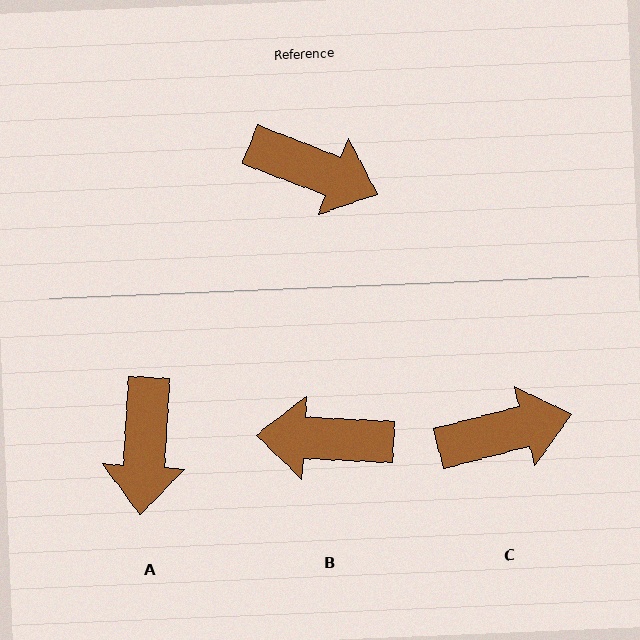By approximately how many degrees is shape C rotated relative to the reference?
Approximately 36 degrees counter-clockwise.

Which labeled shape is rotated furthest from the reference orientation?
B, about 161 degrees away.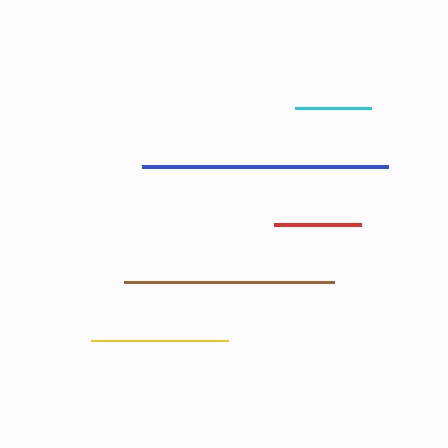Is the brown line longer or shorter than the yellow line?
The brown line is longer than the yellow line.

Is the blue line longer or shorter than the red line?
The blue line is longer than the red line.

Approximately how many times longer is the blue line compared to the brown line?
The blue line is approximately 1.2 times the length of the brown line.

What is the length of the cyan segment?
The cyan segment is approximately 76 pixels long.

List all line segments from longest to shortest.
From longest to shortest: blue, brown, yellow, red, cyan.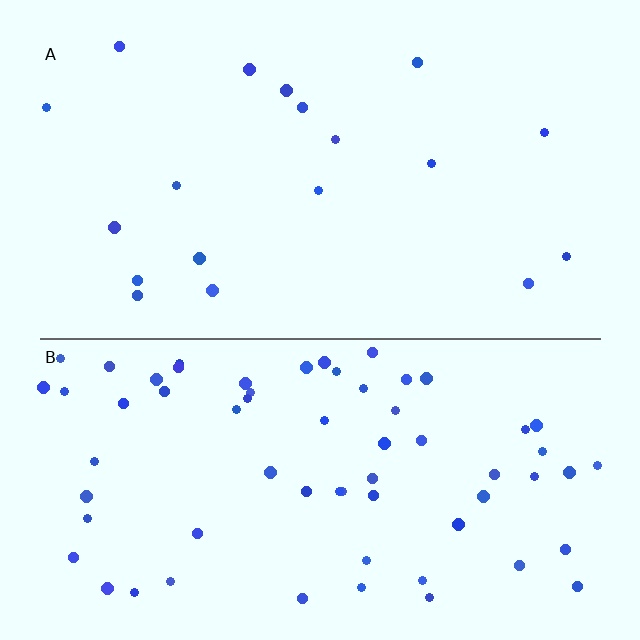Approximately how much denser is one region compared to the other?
Approximately 3.5× — region B over region A.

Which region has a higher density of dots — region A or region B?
B (the bottom).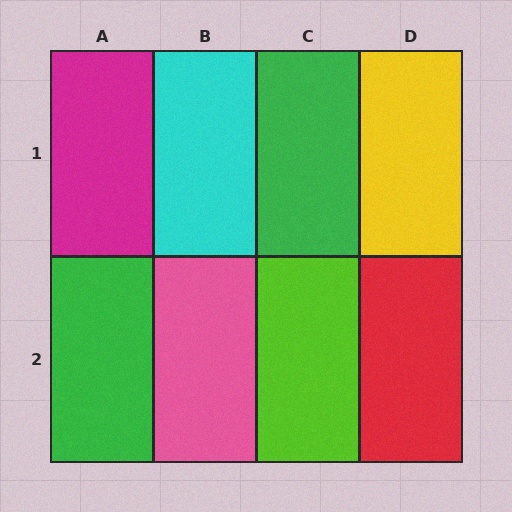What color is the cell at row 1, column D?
Yellow.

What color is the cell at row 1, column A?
Magenta.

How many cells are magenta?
1 cell is magenta.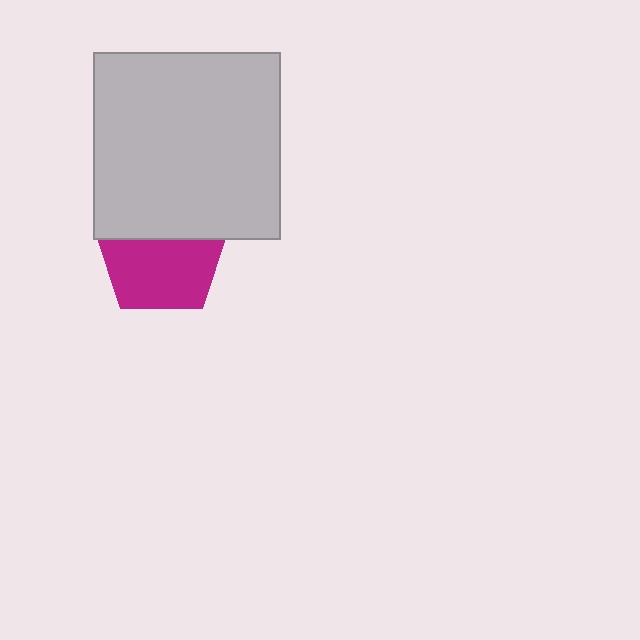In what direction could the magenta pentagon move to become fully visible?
The magenta pentagon could move down. That would shift it out from behind the light gray square entirely.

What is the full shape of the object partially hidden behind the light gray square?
The partially hidden object is a magenta pentagon.